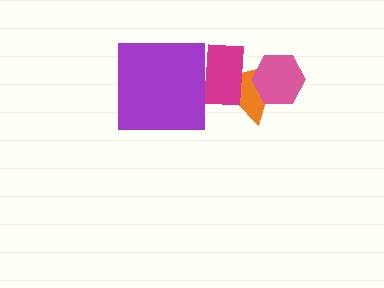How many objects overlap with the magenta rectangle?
2 objects overlap with the magenta rectangle.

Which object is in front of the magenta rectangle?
The purple square is in front of the magenta rectangle.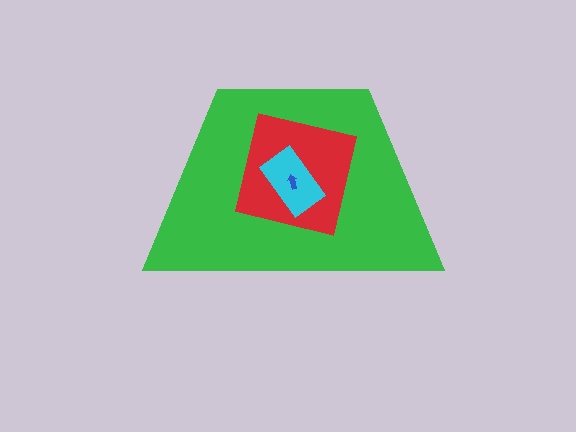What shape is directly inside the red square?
The cyan rectangle.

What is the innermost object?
The blue arrow.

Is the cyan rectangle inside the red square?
Yes.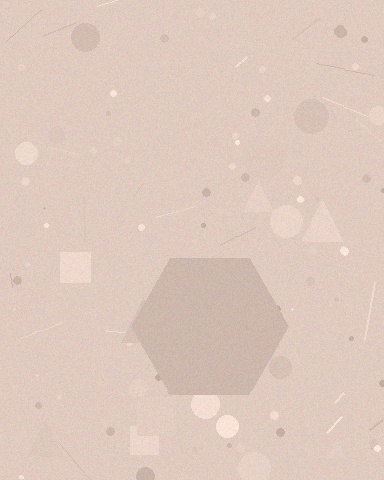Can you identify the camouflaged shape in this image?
The camouflaged shape is a hexagon.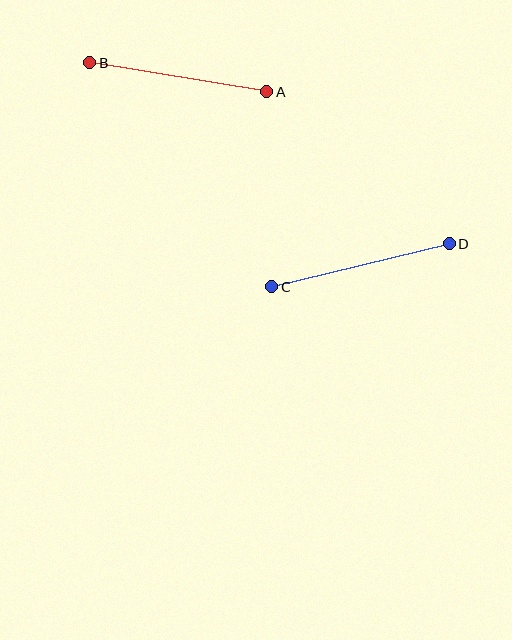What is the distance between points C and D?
The distance is approximately 182 pixels.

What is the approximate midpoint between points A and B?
The midpoint is at approximately (178, 77) pixels.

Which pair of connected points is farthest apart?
Points C and D are farthest apart.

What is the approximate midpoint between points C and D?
The midpoint is at approximately (360, 265) pixels.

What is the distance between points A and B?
The distance is approximately 180 pixels.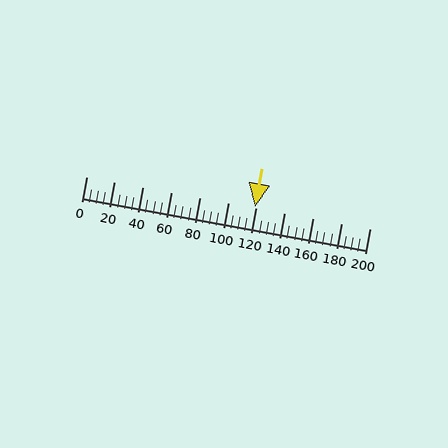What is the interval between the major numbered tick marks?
The major tick marks are spaced 20 units apart.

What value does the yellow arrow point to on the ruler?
The yellow arrow points to approximately 119.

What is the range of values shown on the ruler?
The ruler shows values from 0 to 200.